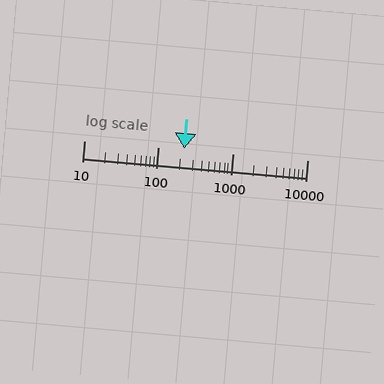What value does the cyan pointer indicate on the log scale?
The pointer indicates approximately 220.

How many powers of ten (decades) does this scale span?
The scale spans 3 decades, from 10 to 10000.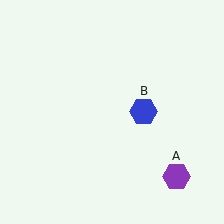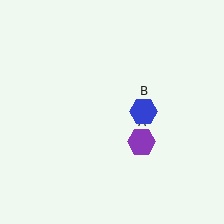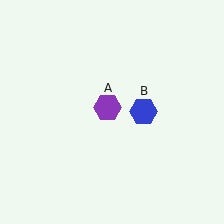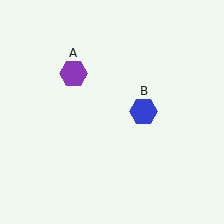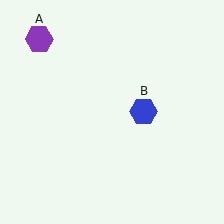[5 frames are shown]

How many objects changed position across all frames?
1 object changed position: purple hexagon (object A).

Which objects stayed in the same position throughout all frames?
Blue hexagon (object B) remained stationary.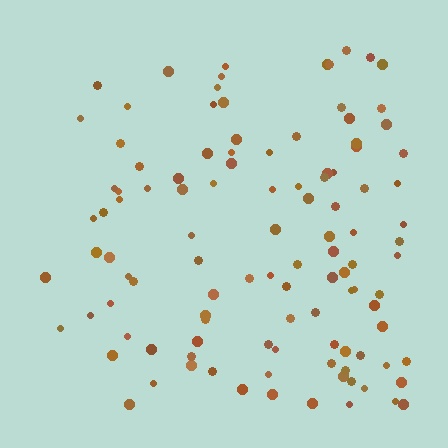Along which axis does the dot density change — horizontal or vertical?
Horizontal.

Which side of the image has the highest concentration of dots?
The right.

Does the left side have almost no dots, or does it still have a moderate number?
Still a moderate number, just noticeably fewer than the right.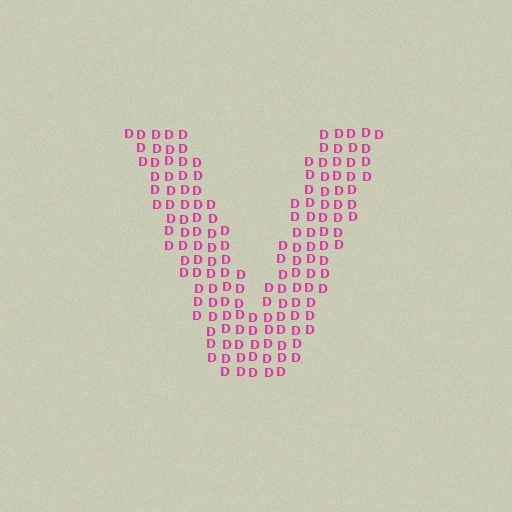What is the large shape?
The large shape is the letter V.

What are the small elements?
The small elements are letter D's.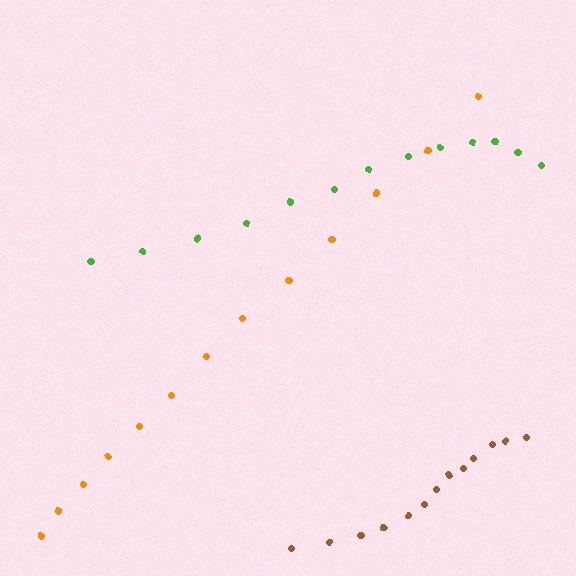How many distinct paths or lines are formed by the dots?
There are 3 distinct paths.